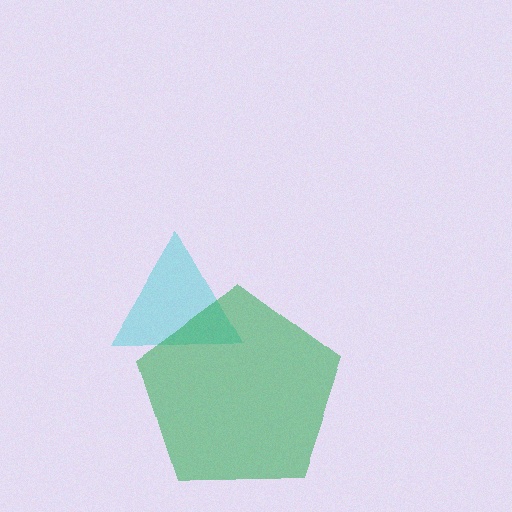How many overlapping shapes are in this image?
There are 2 overlapping shapes in the image.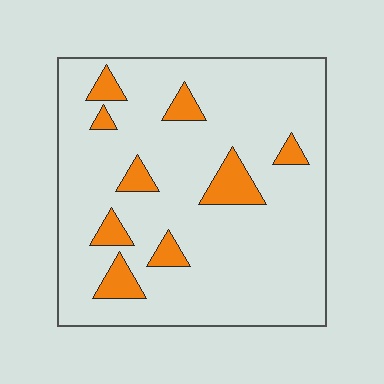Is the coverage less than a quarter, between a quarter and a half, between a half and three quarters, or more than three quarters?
Less than a quarter.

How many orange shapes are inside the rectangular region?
9.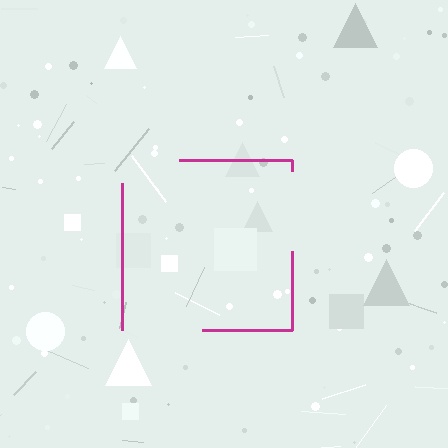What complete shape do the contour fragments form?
The contour fragments form a square.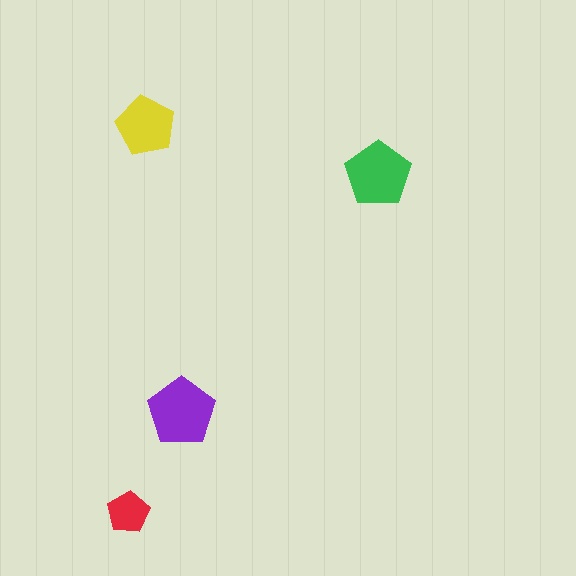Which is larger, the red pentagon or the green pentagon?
The green one.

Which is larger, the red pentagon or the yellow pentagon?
The yellow one.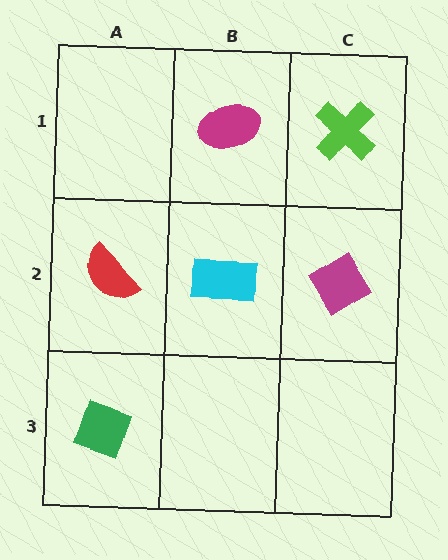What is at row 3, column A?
A green diamond.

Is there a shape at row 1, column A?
No, that cell is empty.